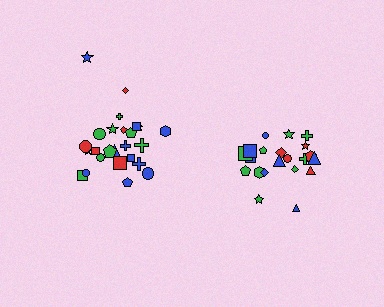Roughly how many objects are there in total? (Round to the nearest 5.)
Roughly 45 objects in total.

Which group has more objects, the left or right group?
The left group.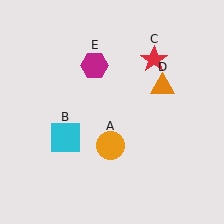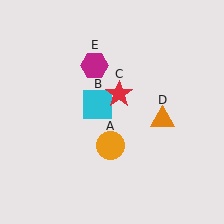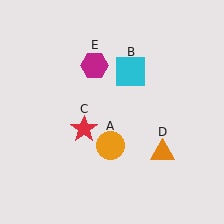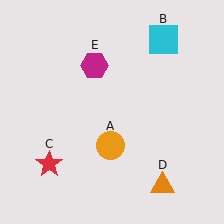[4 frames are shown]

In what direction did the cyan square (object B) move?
The cyan square (object B) moved up and to the right.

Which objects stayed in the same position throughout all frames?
Orange circle (object A) and magenta hexagon (object E) remained stationary.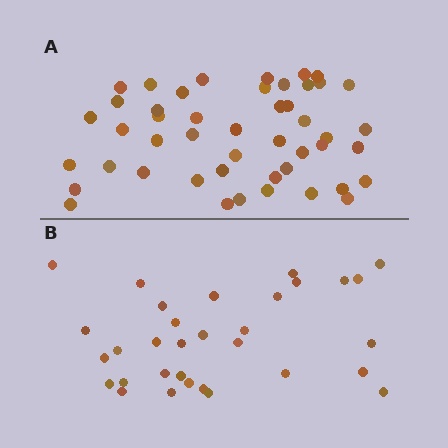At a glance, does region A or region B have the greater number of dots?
Region A (the top region) has more dots.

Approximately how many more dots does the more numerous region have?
Region A has approximately 15 more dots than region B.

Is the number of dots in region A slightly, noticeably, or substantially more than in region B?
Region A has substantially more. The ratio is roughly 1.5 to 1.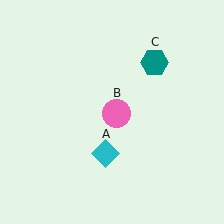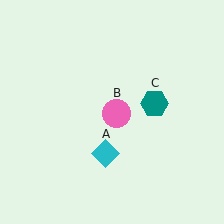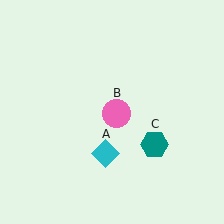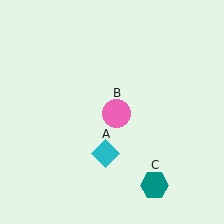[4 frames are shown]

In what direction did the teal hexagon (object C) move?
The teal hexagon (object C) moved down.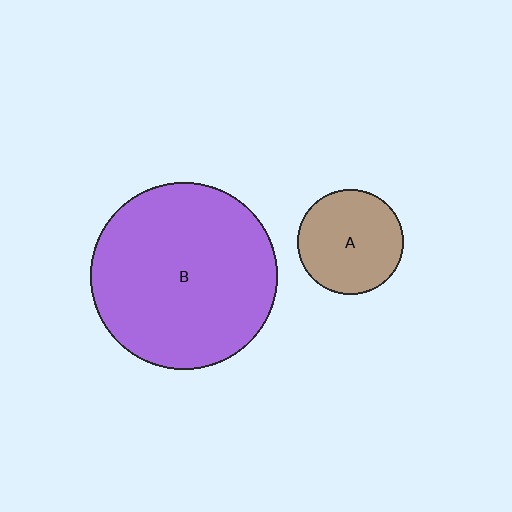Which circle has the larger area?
Circle B (purple).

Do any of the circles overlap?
No, none of the circles overlap.